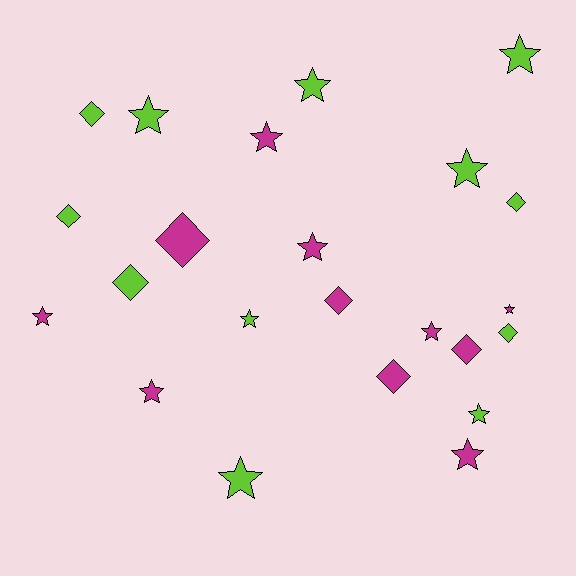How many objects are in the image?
There are 23 objects.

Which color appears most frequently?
Lime, with 12 objects.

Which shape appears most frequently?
Star, with 14 objects.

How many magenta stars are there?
There are 7 magenta stars.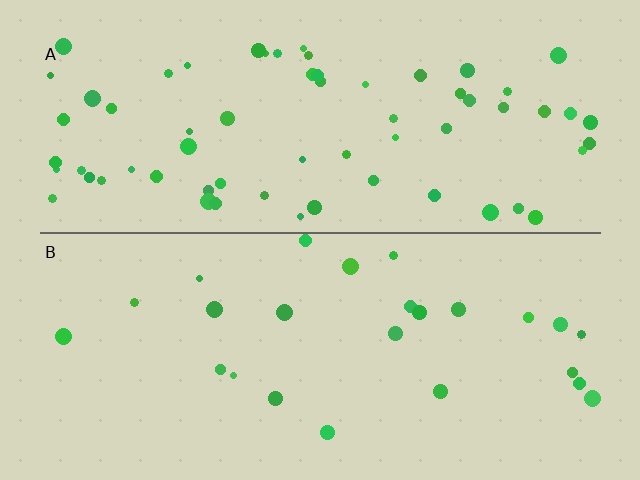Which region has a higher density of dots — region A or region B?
A (the top).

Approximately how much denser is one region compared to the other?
Approximately 2.6× — region A over region B.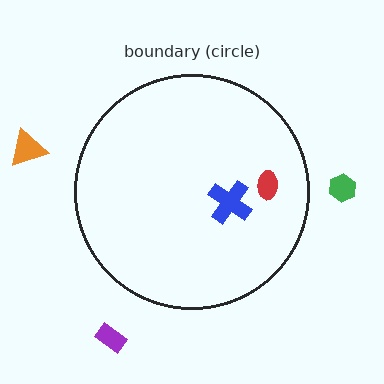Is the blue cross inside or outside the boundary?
Inside.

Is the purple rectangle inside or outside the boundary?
Outside.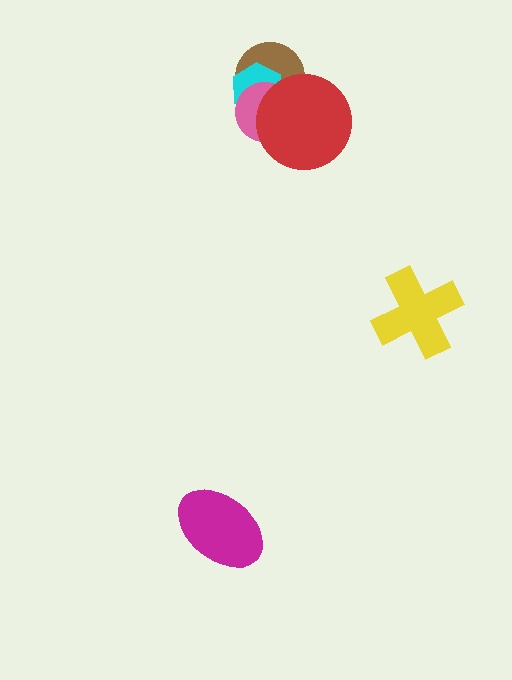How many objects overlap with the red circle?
3 objects overlap with the red circle.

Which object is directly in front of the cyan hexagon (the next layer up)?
The pink circle is directly in front of the cyan hexagon.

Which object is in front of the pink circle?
The red circle is in front of the pink circle.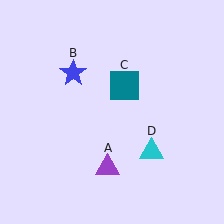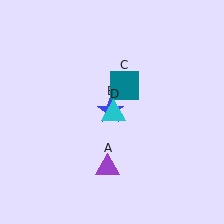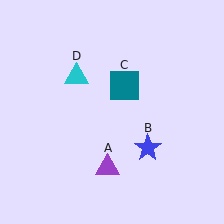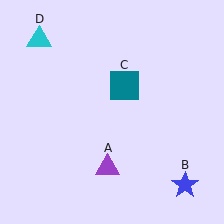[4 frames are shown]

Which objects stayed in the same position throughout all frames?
Purple triangle (object A) and teal square (object C) remained stationary.